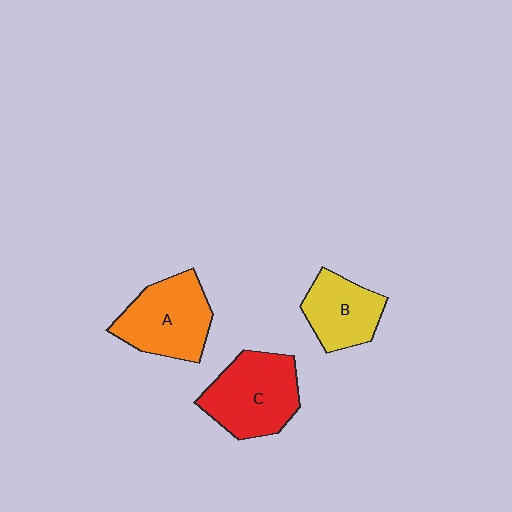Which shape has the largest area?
Shape C (red).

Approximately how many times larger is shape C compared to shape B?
Approximately 1.4 times.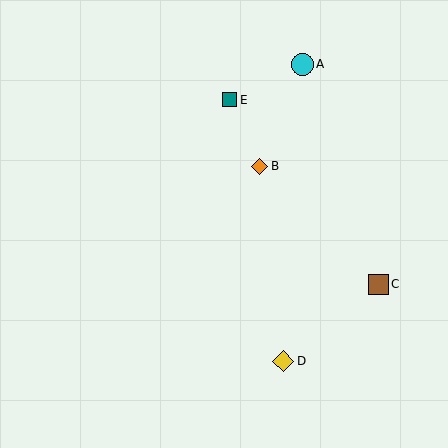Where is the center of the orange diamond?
The center of the orange diamond is at (259, 166).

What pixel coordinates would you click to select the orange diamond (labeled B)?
Click at (259, 166) to select the orange diamond B.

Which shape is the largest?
The cyan circle (labeled A) is the largest.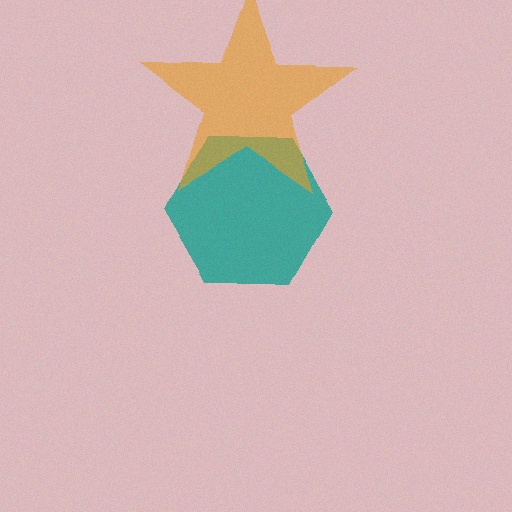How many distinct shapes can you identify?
There are 2 distinct shapes: a teal hexagon, an orange star.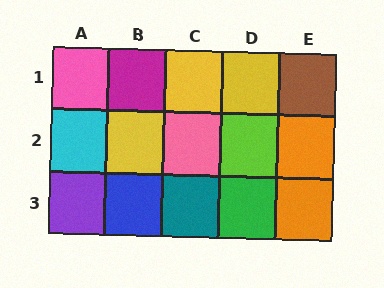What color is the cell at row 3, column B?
Blue.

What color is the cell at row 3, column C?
Teal.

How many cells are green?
1 cell is green.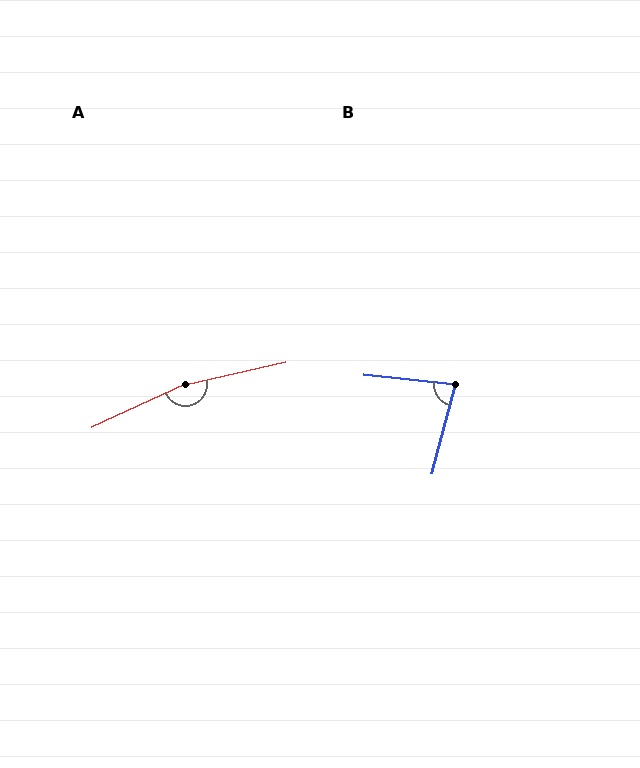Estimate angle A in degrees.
Approximately 168 degrees.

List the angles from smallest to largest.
B (81°), A (168°).